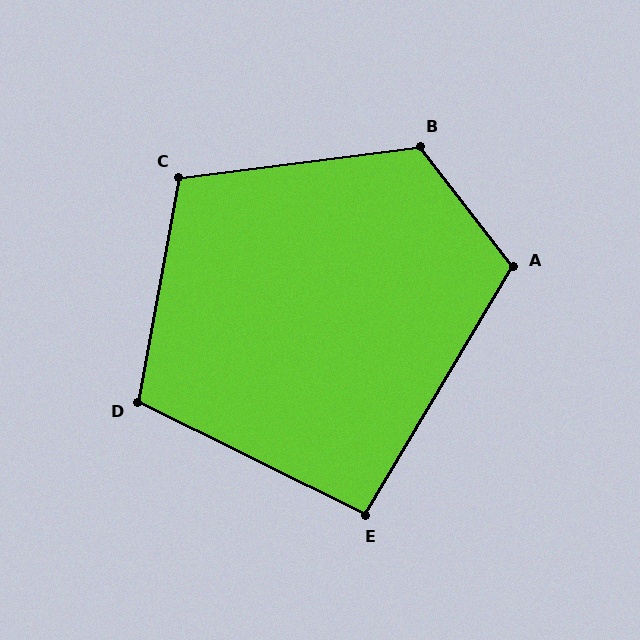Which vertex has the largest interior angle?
B, at approximately 120 degrees.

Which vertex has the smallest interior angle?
E, at approximately 94 degrees.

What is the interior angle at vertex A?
Approximately 112 degrees (obtuse).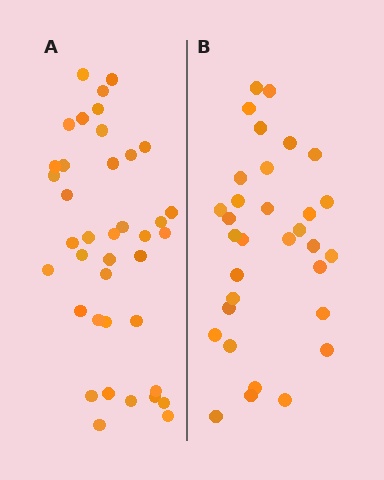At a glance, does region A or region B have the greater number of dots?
Region A (the left region) has more dots.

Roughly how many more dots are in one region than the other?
Region A has roughly 8 or so more dots than region B.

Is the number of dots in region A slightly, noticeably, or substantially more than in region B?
Region A has only slightly more — the two regions are fairly close. The ratio is roughly 1.2 to 1.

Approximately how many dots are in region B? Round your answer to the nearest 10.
About 30 dots. (The exact count is 32, which rounds to 30.)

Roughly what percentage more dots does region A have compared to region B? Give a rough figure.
About 20% more.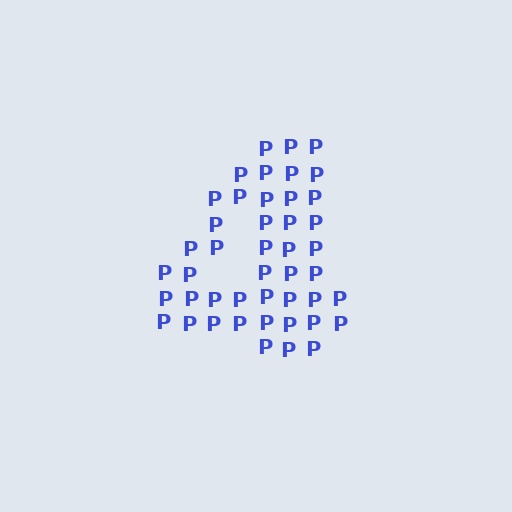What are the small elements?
The small elements are letter P's.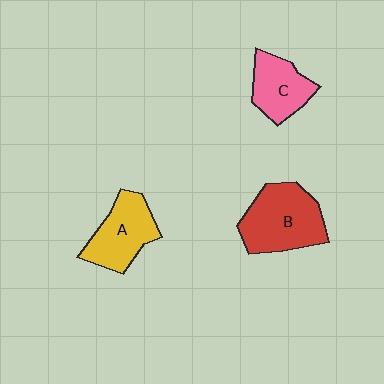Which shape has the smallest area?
Shape C (pink).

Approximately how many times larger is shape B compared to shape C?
Approximately 1.5 times.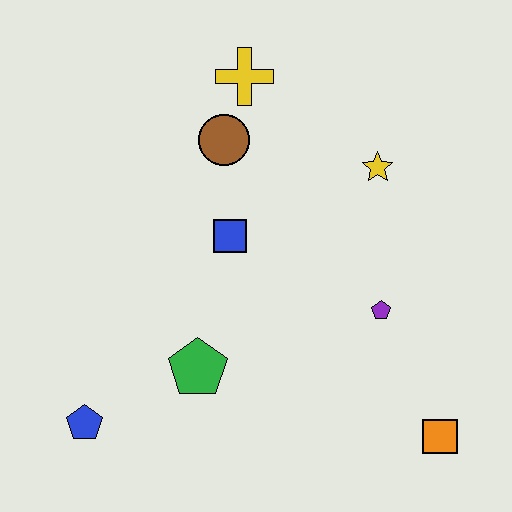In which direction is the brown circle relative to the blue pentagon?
The brown circle is above the blue pentagon.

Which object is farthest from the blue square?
The orange square is farthest from the blue square.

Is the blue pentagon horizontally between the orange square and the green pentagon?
No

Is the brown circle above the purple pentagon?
Yes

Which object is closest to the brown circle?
The yellow cross is closest to the brown circle.